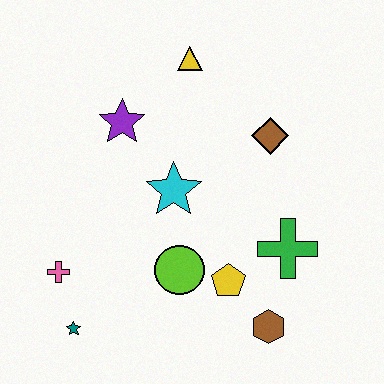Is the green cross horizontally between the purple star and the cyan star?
No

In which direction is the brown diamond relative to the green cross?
The brown diamond is above the green cross.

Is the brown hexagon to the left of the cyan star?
No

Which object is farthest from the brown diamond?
The teal star is farthest from the brown diamond.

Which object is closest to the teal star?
The pink cross is closest to the teal star.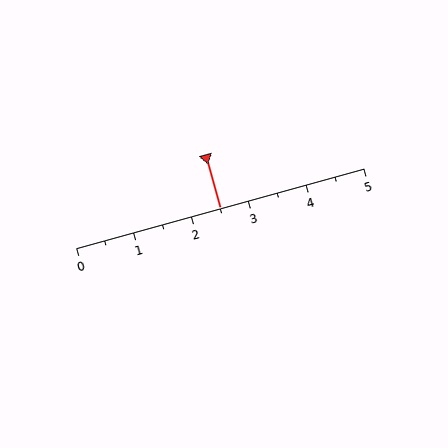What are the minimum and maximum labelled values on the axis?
The axis runs from 0 to 5.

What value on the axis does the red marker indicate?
The marker indicates approximately 2.5.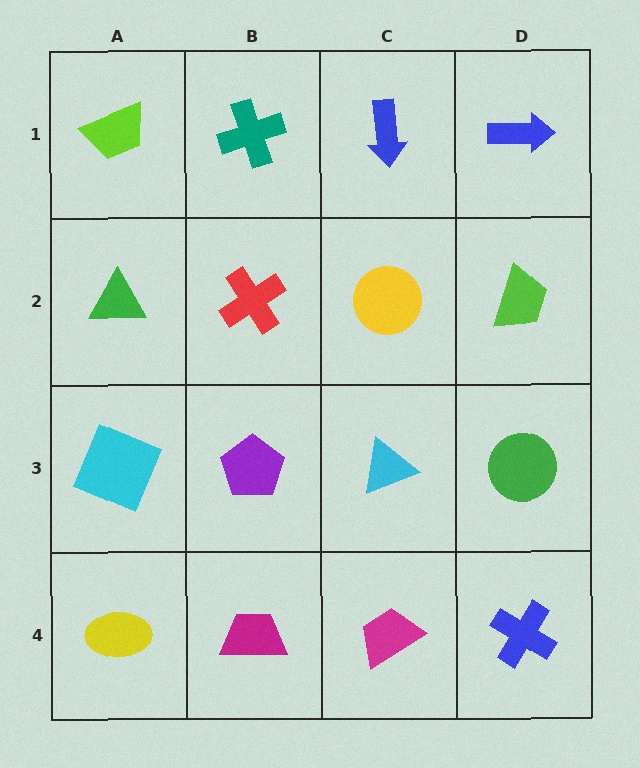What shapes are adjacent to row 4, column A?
A cyan square (row 3, column A), a magenta trapezoid (row 4, column B).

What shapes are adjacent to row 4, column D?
A green circle (row 3, column D), a magenta trapezoid (row 4, column C).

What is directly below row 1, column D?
A lime trapezoid.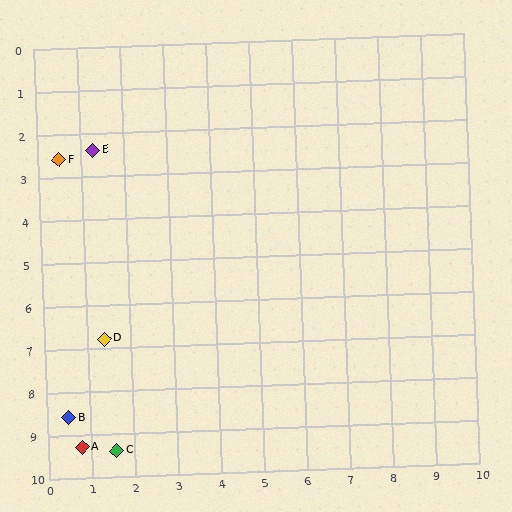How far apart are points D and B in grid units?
Points D and B are about 2.0 grid units apart.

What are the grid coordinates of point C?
Point C is at approximately (1.6, 9.4).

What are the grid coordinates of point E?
Point E is at approximately (1.3, 2.4).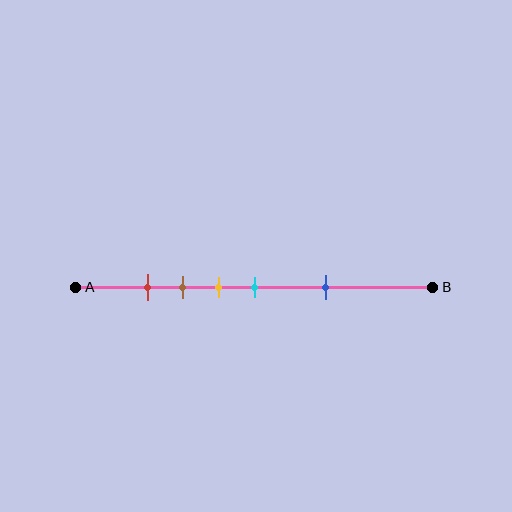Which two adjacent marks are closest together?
The red and brown marks are the closest adjacent pair.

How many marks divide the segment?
There are 5 marks dividing the segment.